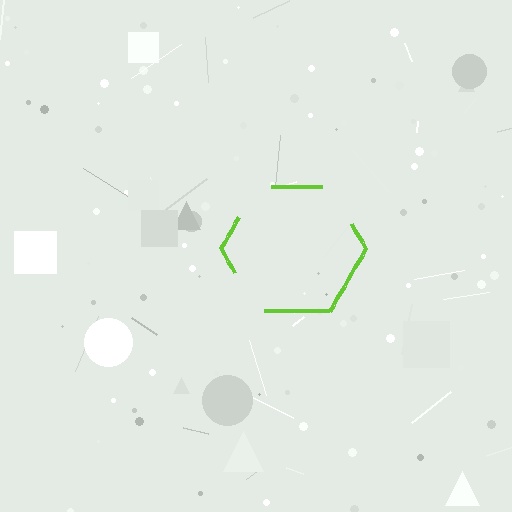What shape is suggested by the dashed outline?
The dashed outline suggests a hexagon.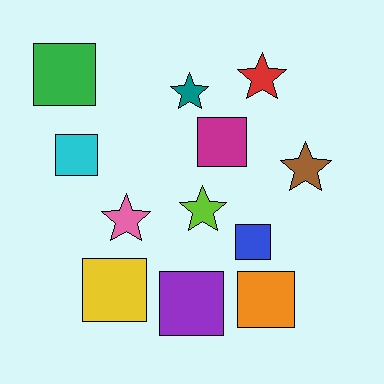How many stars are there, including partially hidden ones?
There are 5 stars.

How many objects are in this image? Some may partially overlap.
There are 12 objects.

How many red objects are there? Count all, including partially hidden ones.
There is 1 red object.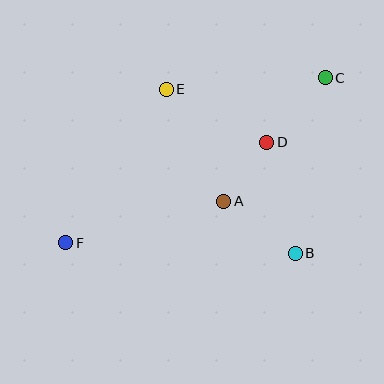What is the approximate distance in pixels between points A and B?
The distance between A and B is approximately 88 pixels.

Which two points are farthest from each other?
Points C and F are farthest from each other.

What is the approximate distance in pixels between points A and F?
The distance between A and F is approximately 163 pixels.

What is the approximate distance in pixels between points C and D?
The distance between C and D is approximately 87 pixels.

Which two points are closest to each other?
Points A and D are closest to each other.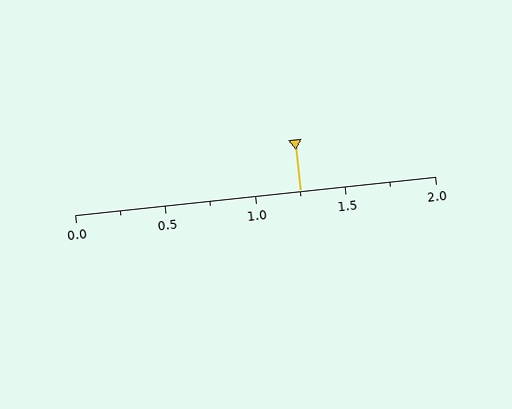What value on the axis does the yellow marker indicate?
The marker indicates approximately 1.25.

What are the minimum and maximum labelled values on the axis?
The axis runs from 0.0 to 2.0.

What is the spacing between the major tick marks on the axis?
The major ticks are spaced 0.5 apart.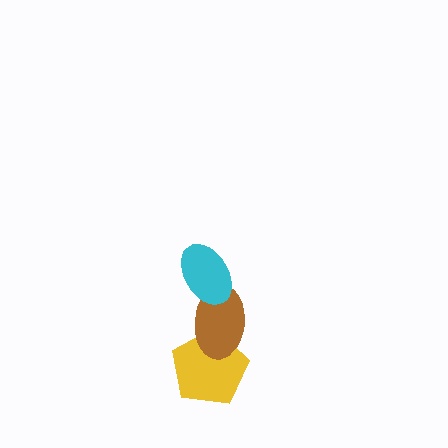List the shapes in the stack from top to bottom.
From top to bottom: the cyan ellipse, the brown ellipse, the yellow pentagon.